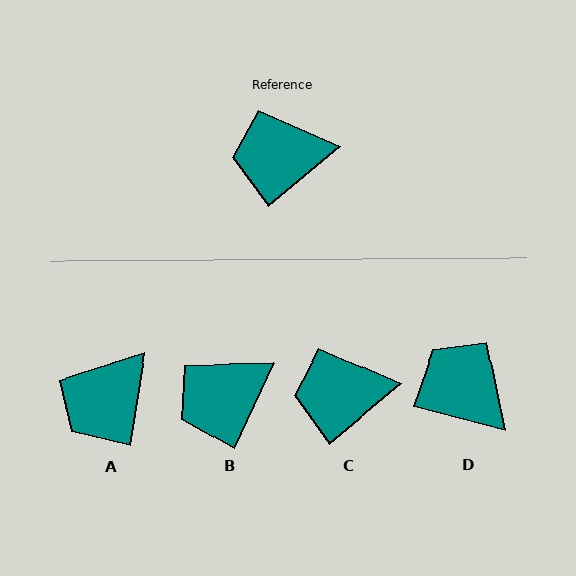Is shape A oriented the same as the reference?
No, it is off by about 41 degrees.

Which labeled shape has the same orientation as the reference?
C.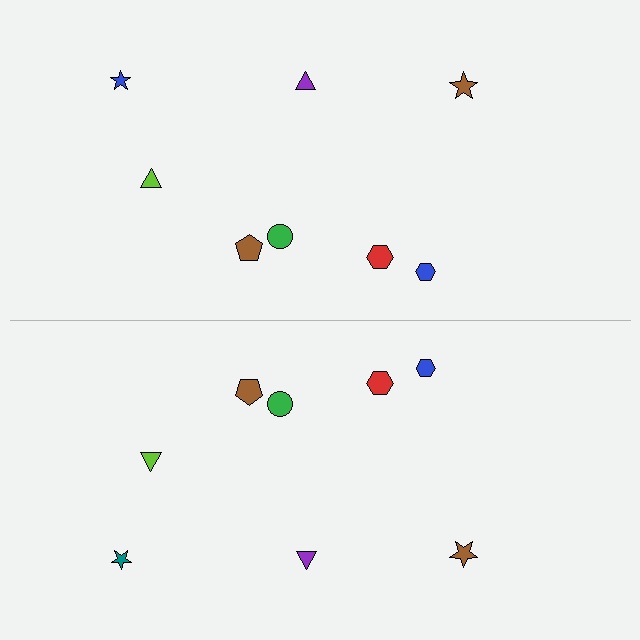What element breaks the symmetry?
The teal star on the bottom side breaks the symmetry — its mirror counterpart is blue.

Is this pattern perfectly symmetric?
No, the pattern is not perfectly symmetric. The teal star on the bottom side breaks the symmetry — its mirror counterpart is blue.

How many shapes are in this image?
There are 16 shapes in this image.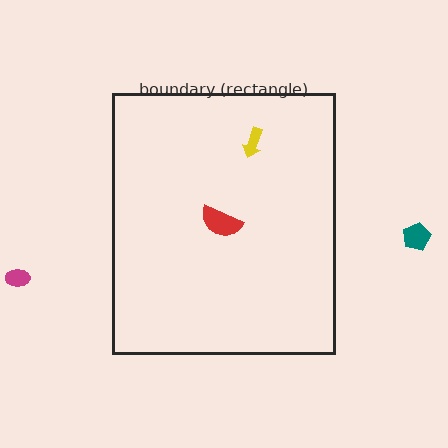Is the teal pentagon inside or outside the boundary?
Outside.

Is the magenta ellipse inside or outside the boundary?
Outside.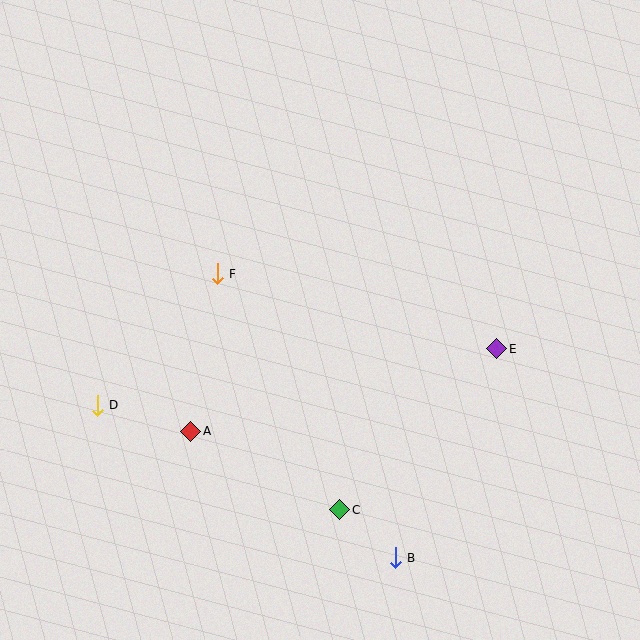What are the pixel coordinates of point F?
Point F is at (217, 274).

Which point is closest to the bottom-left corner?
Point D is closest to the bottom-left corner.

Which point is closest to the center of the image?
Point F at (217, 274) is closest to the center.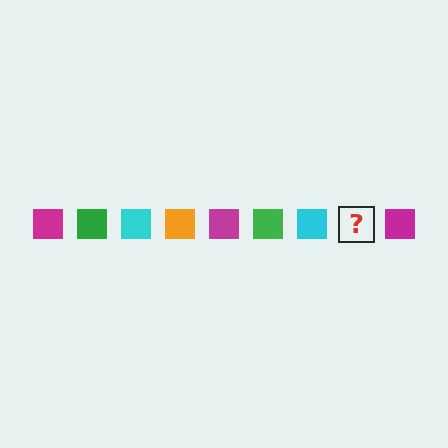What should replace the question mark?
The question mark should be replaced with an orange square.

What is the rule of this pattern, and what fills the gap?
The rule is that the pattern cycles through magenta, green, cyan, orange squares. The gap should be filled with an orange square.